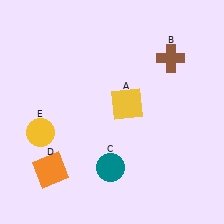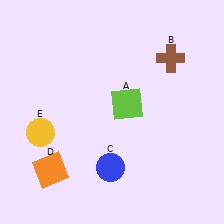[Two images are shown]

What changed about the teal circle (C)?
In Image 1, C is teal. In Image 2, it changed to blue.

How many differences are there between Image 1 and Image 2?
There are 2 differences between the two images.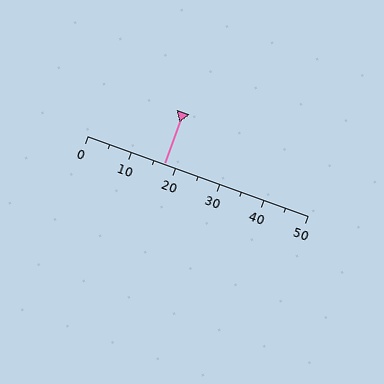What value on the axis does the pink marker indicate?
The marker indicates approximately 17.5.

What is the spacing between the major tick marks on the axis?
The major ticks are spaced 10 apart.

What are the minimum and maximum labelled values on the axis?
The axis runs from 0 to 50.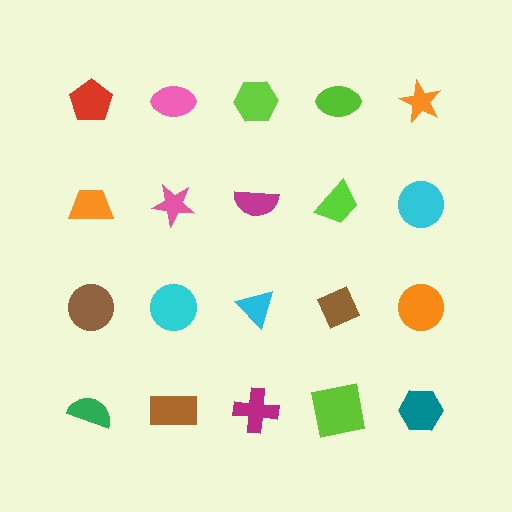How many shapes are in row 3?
5 shapes.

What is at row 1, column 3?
A lime hexagon.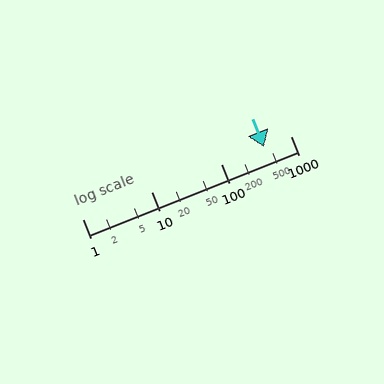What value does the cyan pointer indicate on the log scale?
The pointer indicates approximately 420.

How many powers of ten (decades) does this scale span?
The scale spans 3 decades, from 1 to 1000.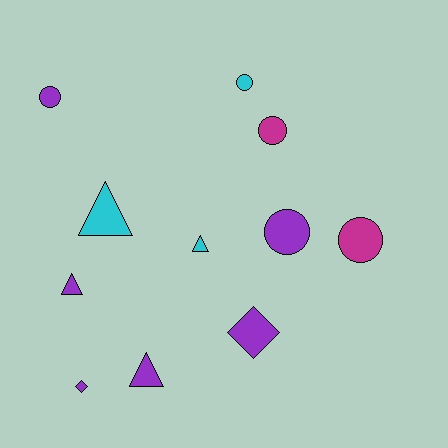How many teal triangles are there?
There are no teal triangles.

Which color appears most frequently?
Purple, with 6 objects.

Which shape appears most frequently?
Circle, with 5 objects.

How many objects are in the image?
There are 11 objects.